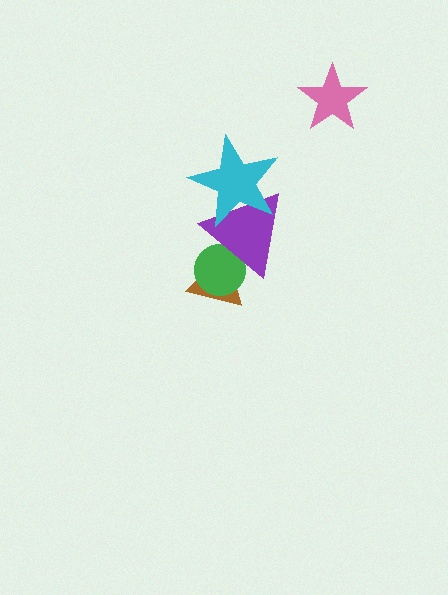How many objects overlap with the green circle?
2 objects overlap with the green circle.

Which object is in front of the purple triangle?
The cyan star is in front of the purple triangle.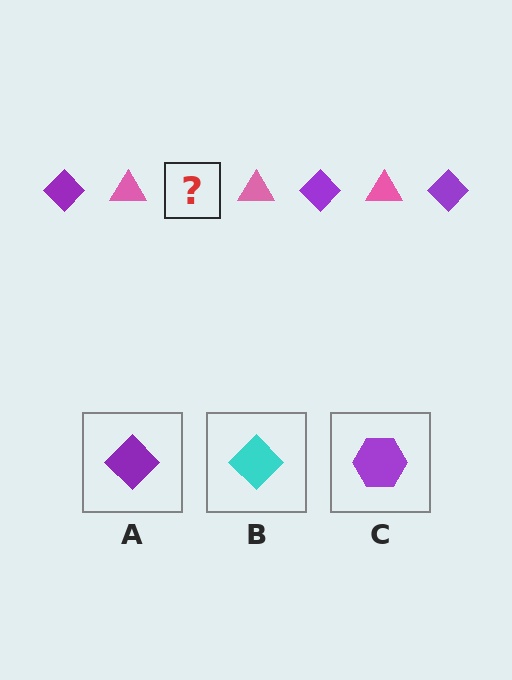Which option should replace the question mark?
Option A.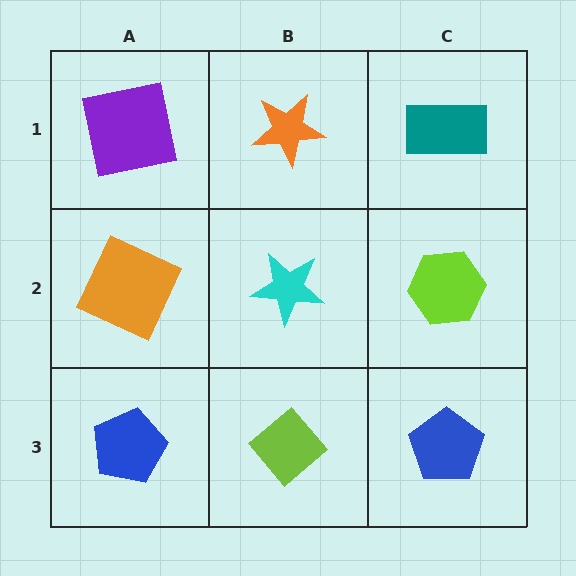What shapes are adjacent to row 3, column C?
A lime hexagon (row 2, column C), a lime diamond (row 3, column B).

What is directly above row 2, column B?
An orange star.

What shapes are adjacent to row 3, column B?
A cyan star (row 2, column B), a blue pentagon (row 3, column A), a blue pentagon (row 3, column C).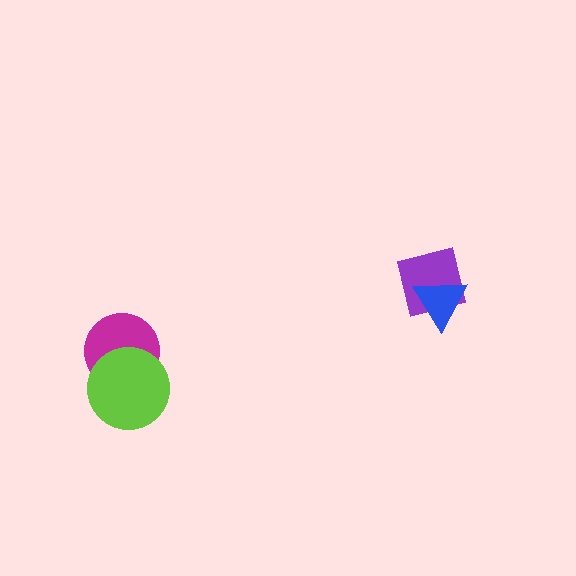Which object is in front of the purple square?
The blue triangle is in front of the purple square.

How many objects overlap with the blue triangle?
1 object overlaps with the blue triangle.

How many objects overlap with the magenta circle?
1 object overlaps with the magenta circle.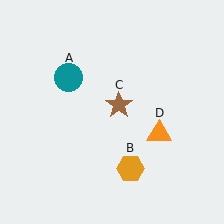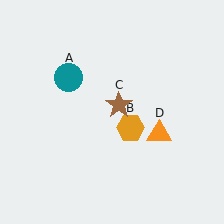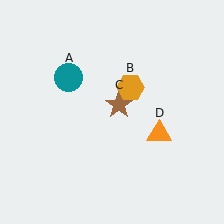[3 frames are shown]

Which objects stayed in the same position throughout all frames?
Teal circle (object A) and brown star (object C) and orange triangle (object D) remained stationary.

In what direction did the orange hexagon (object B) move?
The orange hexagon (object B) moved up.